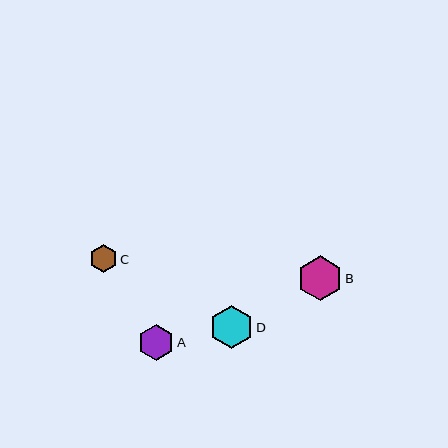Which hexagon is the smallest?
Hexagon C is the smallest with a size of approximately 28 pixels.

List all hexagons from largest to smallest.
From largest to smallest: B, D, A, C.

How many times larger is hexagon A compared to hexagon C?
Hexagon A is approximately 1.3 times the size of hexagon C.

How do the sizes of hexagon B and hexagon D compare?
Hexagon B and hexagon D are approximately the same size.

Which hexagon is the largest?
Hexagon B is the largest with a size of approximately 44 pixels.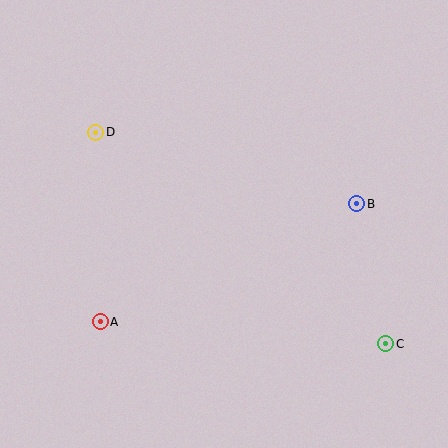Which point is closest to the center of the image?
Point B at (357, 204) is closest to the center.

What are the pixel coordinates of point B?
Point B is at (357, 204).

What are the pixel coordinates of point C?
Point C is at (386, 344).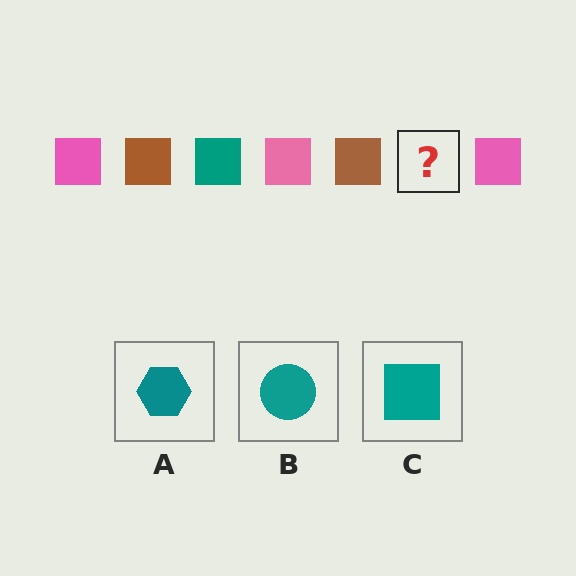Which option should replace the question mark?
Option C.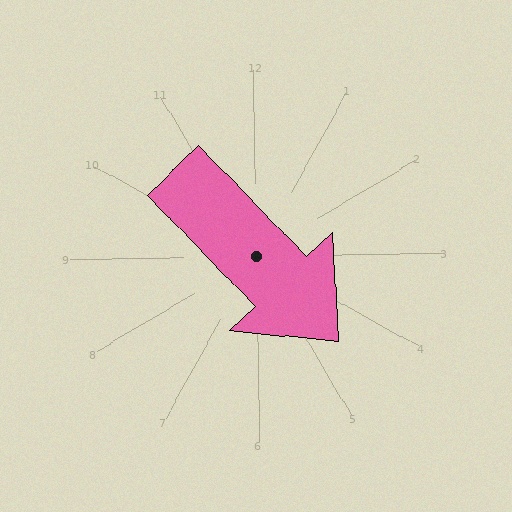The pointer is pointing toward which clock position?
Roughly 5 o'clock.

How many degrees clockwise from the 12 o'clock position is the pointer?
Approximately 137 degrees.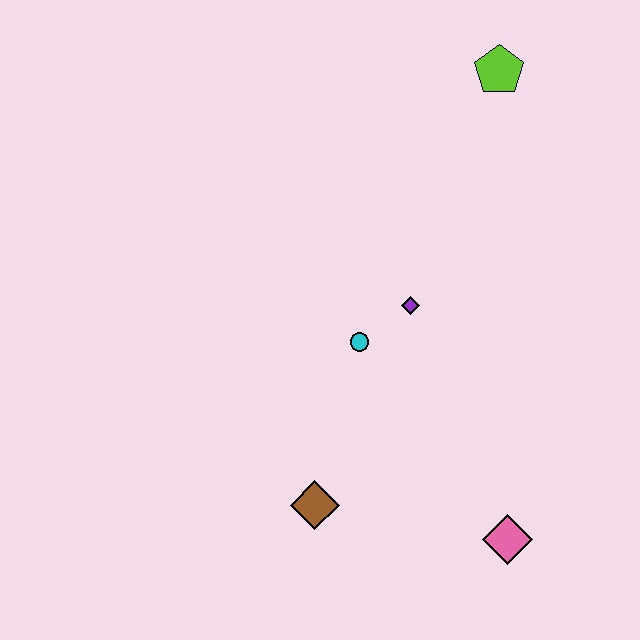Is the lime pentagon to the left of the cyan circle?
No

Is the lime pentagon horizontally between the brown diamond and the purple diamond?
No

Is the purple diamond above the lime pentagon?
No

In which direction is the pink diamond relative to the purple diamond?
The pink diamond is below the purple diamond.